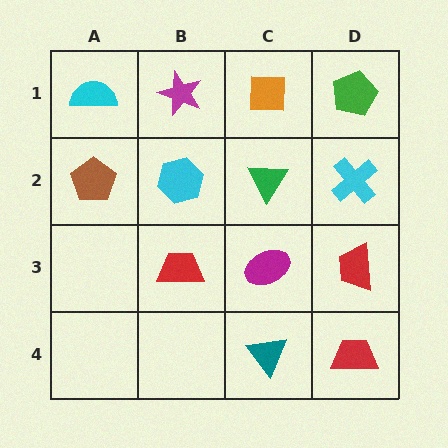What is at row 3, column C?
A magenta ellipse.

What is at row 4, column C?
A teal triangle.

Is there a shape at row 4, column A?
No, that cell is empty.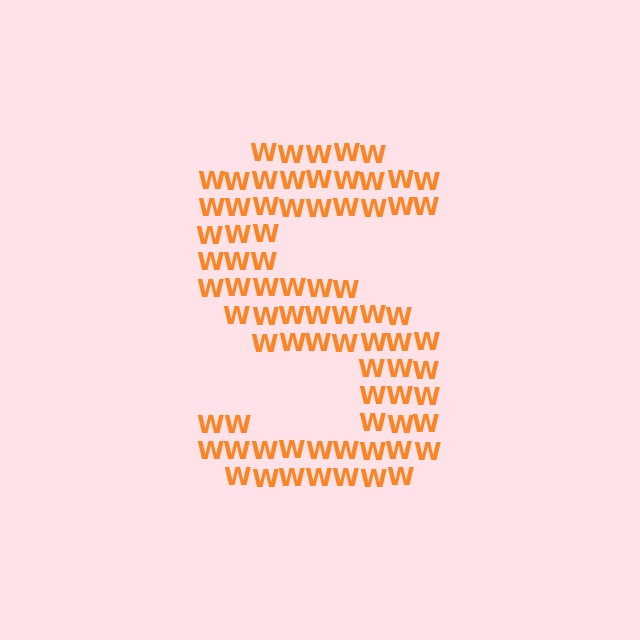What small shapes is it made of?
It is made of small letter W's.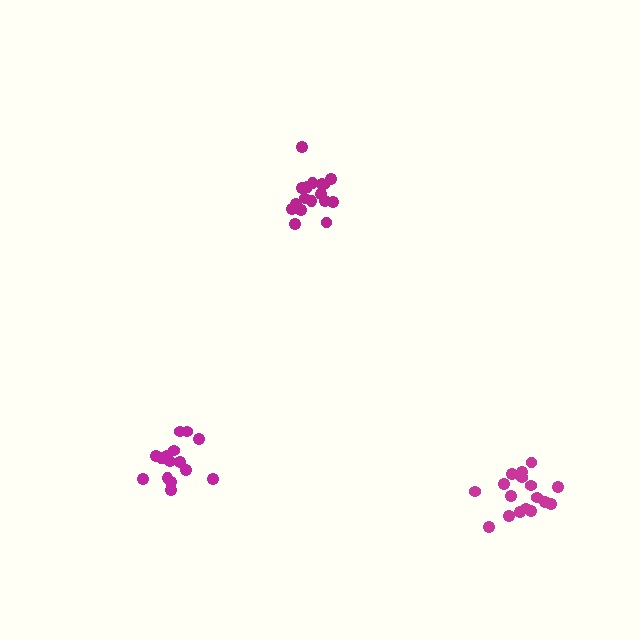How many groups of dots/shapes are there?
There are 3 groups.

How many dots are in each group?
Group 1: 17 dots, Group 2: 15 dots, Group 3: 17 dots (49 total).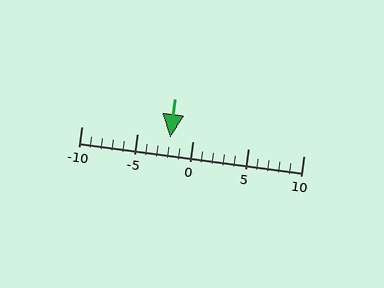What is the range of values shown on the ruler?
The ruler shows values from -10 to 10.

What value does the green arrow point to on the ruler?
The green arrow points to approximately -2.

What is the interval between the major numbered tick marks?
The major tick marks are spaced 5 units apart.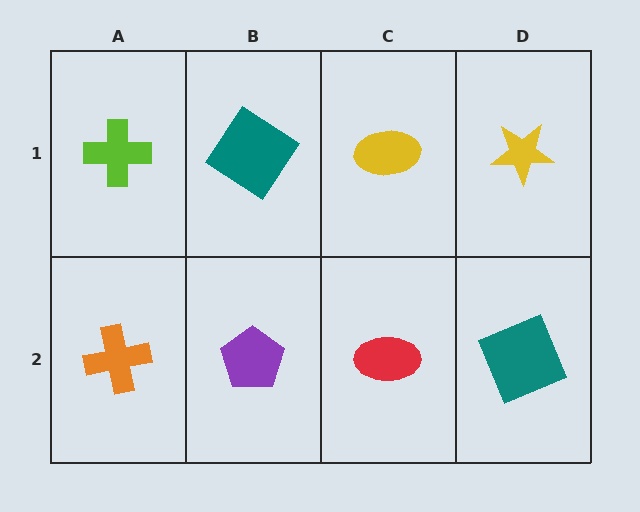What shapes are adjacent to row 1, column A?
An orange cross (row 2, column A), a teal diamond (row 1, column B).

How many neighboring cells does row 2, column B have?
3.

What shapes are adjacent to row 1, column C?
A red ellipse (row 2, column C), a teal diamond (row 1, column B), a yellow star (row 1, column D).